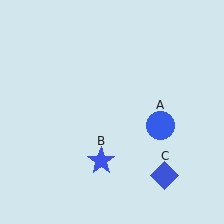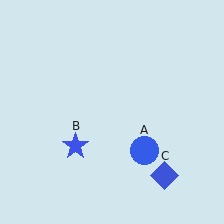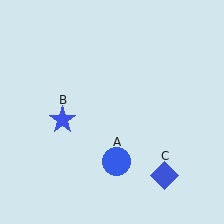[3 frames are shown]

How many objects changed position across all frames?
2 objects changed position: blue circle (object A), blue star (object B).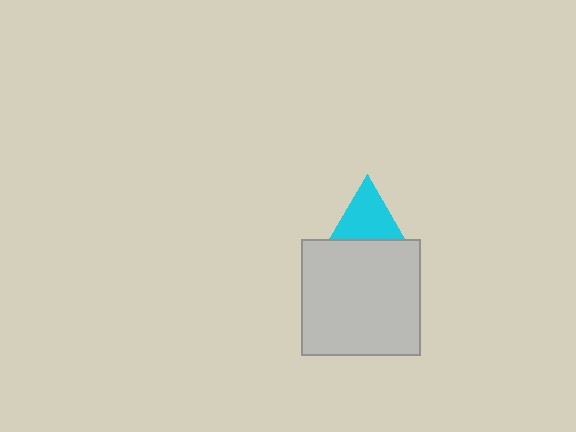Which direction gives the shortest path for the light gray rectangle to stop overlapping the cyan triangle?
Moving down gives the shortest separation.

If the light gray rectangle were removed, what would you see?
You would see the complete cyan triangle.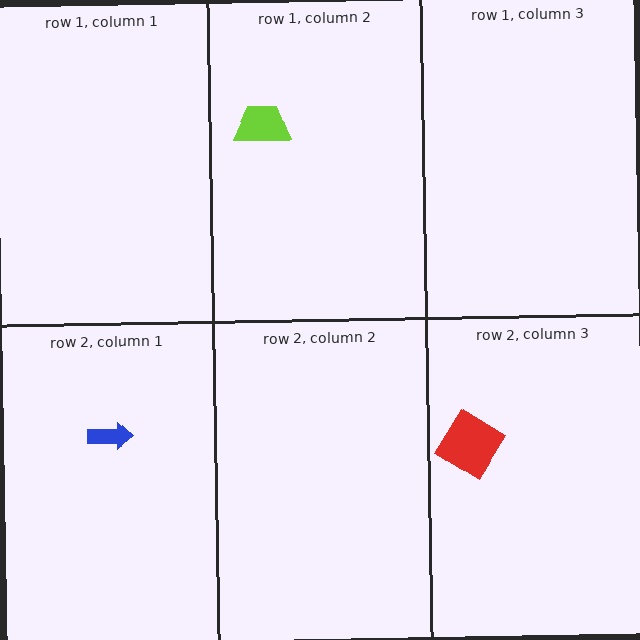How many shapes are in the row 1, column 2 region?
1.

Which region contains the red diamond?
The row 2, column 3 region.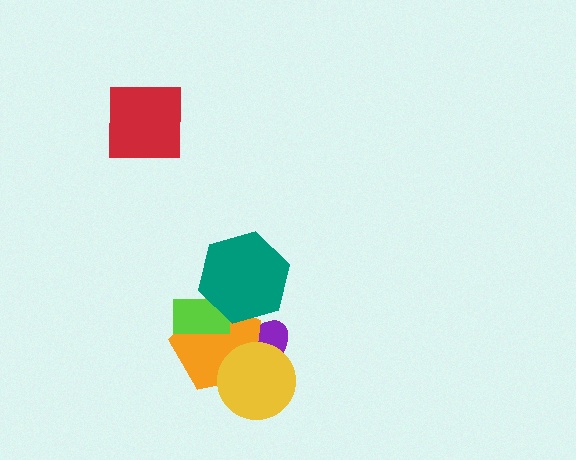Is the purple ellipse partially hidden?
Yes, it is partially covered by another shape.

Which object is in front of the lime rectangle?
The teal hexagon is in front of the lime rectangle.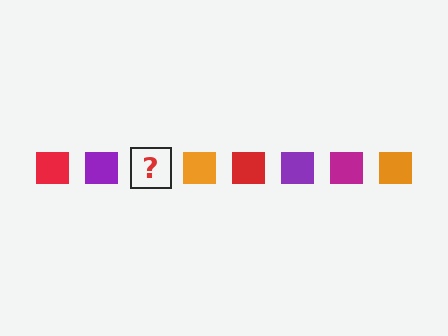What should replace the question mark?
The question mark should be replaced with a magenta square.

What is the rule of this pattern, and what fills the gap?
The rule is that the pattern cycles through red, purple, magenta, orange squares. The gap should be filled with a magenta square.